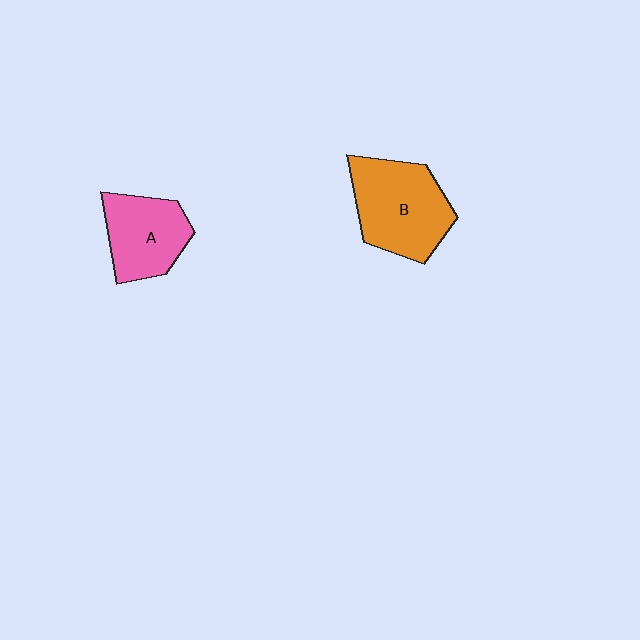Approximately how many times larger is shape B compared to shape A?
Approximately 1.3 times.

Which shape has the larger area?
Shape B (orange).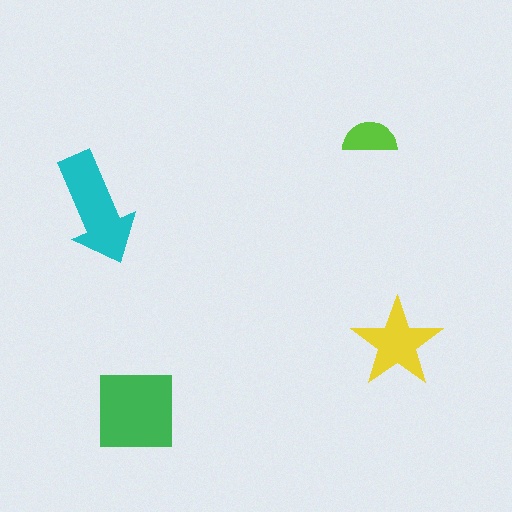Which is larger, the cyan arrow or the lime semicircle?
The cyan arrow.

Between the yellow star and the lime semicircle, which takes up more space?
The yellow star.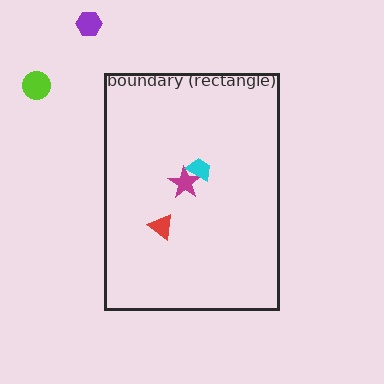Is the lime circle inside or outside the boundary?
Outside.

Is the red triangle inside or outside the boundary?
Inside.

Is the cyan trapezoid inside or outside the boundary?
Inside.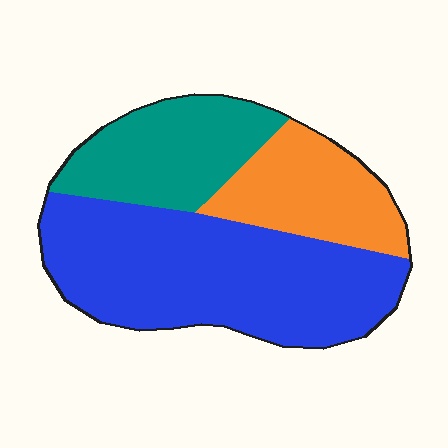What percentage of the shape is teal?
Teal covers roughly 25% of the shape.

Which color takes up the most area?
Blue, at roughly 55%.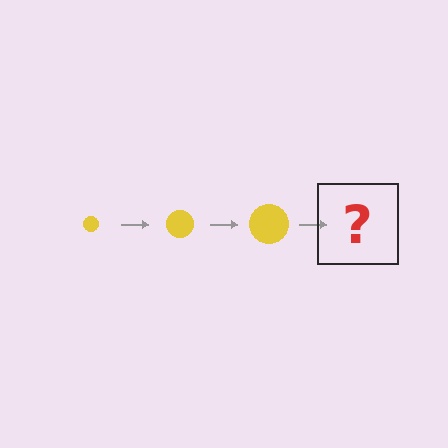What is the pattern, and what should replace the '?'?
The pattern is that the circle gets progressively larger each step. The '?' should be a yellow circle, larger than the previous one.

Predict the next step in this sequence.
The next step is a yellow circle, larger than the previous one.